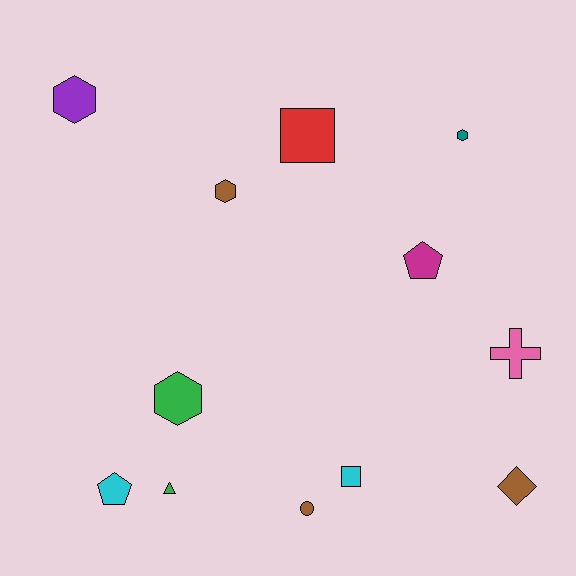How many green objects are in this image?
There are 2 green objects.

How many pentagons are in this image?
There are 2 pentagons.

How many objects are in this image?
There are 12 objects.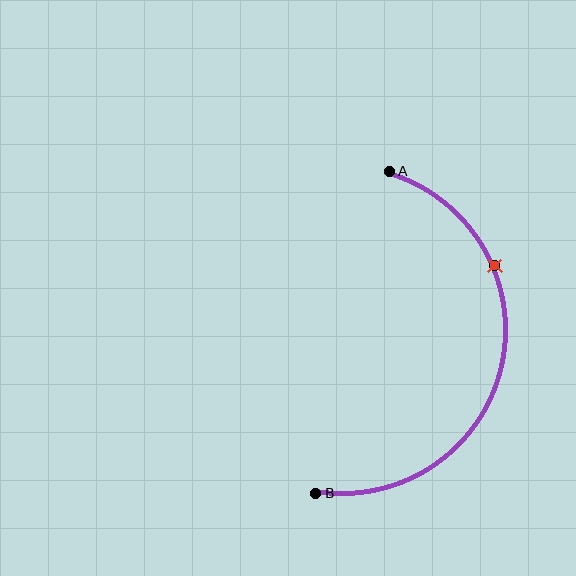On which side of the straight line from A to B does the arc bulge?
The arc bulges to the right of the straight line connecting A and B.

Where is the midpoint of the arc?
The arc midpoint is the point on the curve farthest from the straight line joining A and B. It sits to the right of that line.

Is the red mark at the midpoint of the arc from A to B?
No. The red mark lies on the arc but is closer to endpoint A. The arc midpoint would be at the point on the curve equidistant along the arc from both A and B.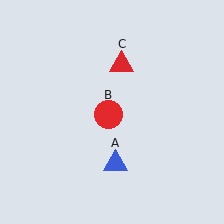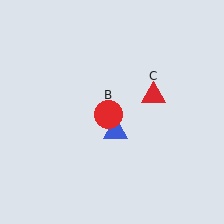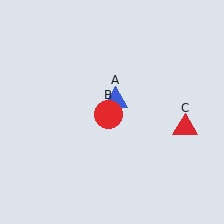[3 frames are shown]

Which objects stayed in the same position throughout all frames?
Red circle (object B) remained stationary.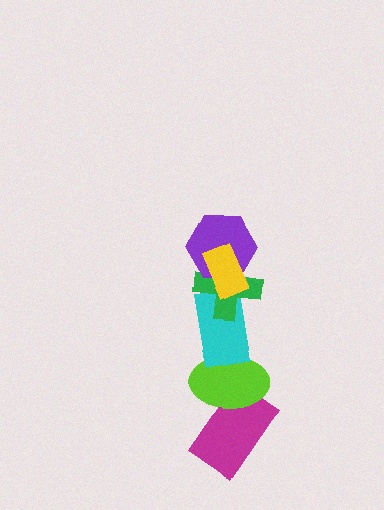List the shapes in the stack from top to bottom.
From top to bottom: the yellow rectangle, the purple hexagon, the green cross, the cyan rectangle, the lime ellipse, the magenta rectangle.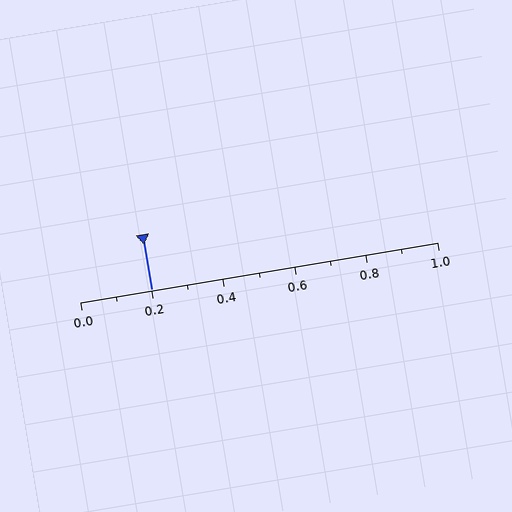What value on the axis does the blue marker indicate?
The marker indicates approximately 0.2.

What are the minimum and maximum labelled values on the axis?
The axis runs from 0.0 to 1.0.